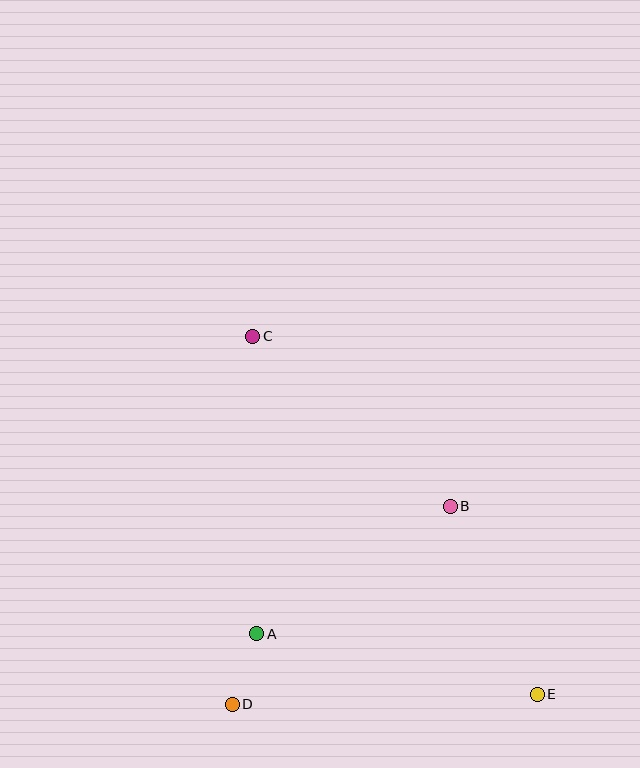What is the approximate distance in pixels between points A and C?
The distance between A and C is approximately 298 pixels.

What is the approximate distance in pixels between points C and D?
The distance between C and D is approximately 368 pixels.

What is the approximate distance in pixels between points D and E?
The distance between D and E is approximately 306 pixels.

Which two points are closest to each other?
Points A and D are closest to each other.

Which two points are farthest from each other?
Points C and E are farthest from each other.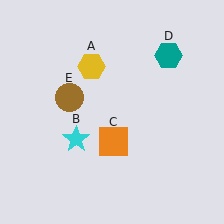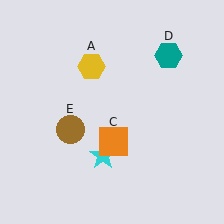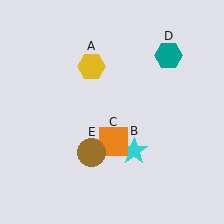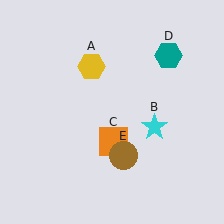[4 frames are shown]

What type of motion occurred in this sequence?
The cyan star (object B), brown circle (object E) rotated counterclockwise around the center of the scene.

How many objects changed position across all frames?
2 objects changed position: cyan star (object B), brown circle (object E).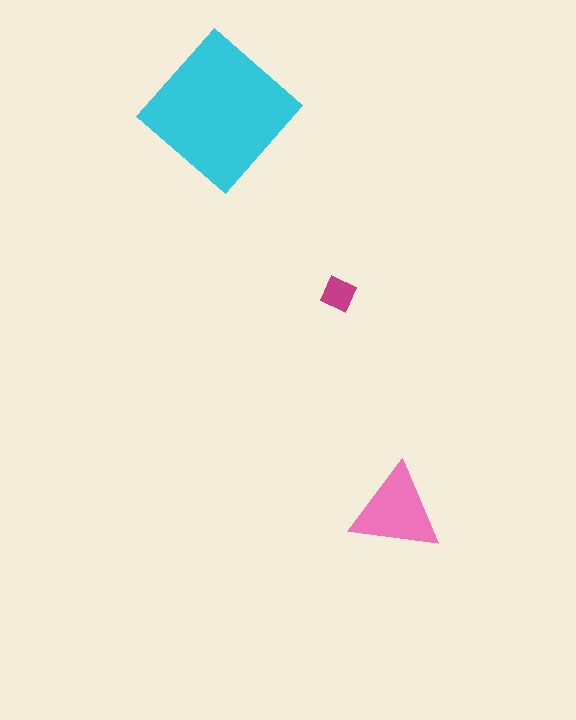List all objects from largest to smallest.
The cyan diamond, the pink triangle, the magenta diamond.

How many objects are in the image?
There are 3 objects in the image.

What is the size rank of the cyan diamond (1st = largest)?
1st.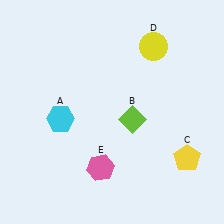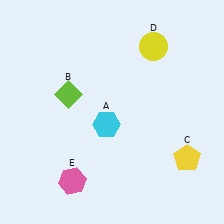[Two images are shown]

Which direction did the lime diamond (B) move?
The lime diamond (B) moved left.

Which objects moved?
The objects that moved are: the cyan hexagon (A), the lime diamond (B), the pink hexagon (E).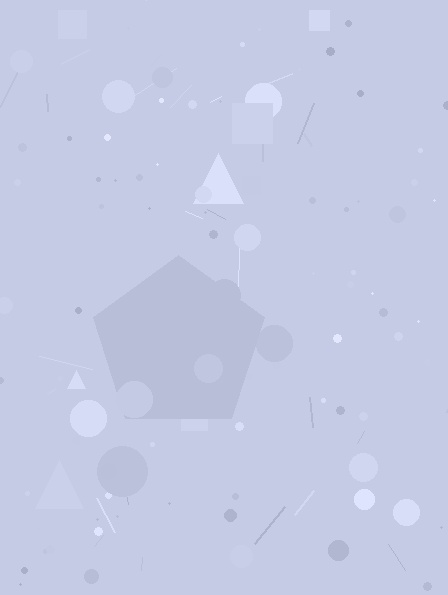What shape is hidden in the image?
A pentagon is hidden in the image.